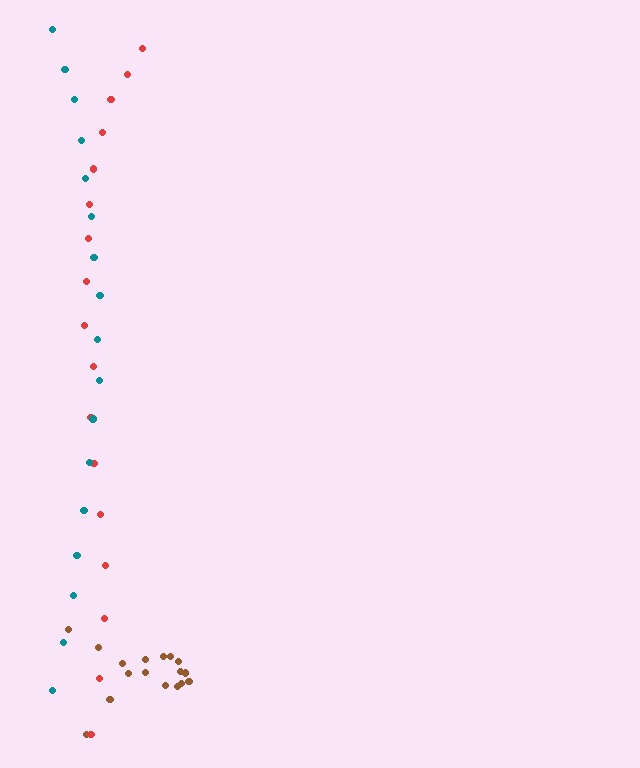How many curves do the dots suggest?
There are 3 distinct paths.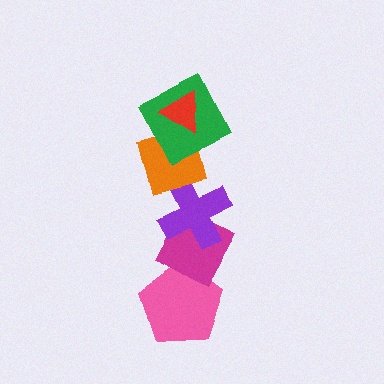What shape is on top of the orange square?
The green square is on top of the orange square.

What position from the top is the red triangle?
The red triangle is 1st from the top.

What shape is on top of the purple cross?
The orange square is on top of the purple cross.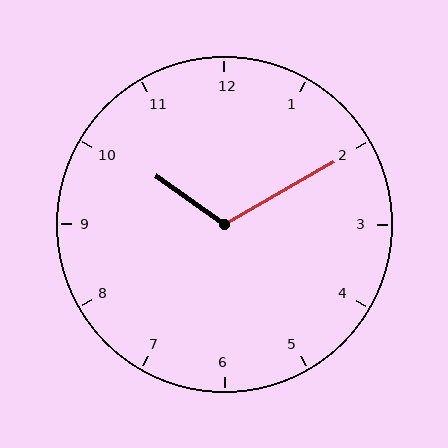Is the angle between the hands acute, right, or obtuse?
It is obtuse.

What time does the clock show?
10:10.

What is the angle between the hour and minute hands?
Approximately 115 degrees.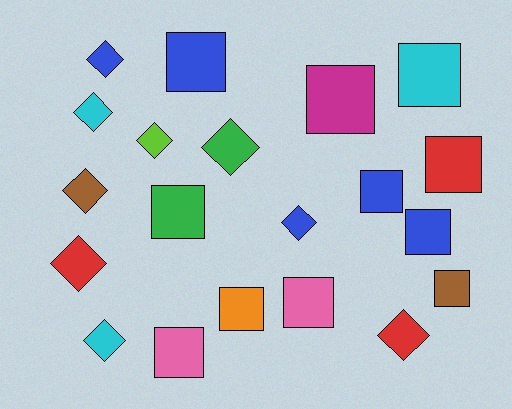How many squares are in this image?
There are 11 squares.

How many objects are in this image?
There are 20 objects.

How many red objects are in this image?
There are 3 red objects.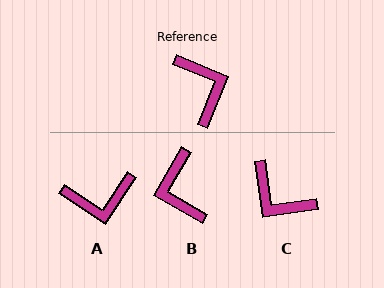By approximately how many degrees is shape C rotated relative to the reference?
Approximately 150 degrees clockwise.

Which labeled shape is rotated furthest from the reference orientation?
B, about 172 degrees away.